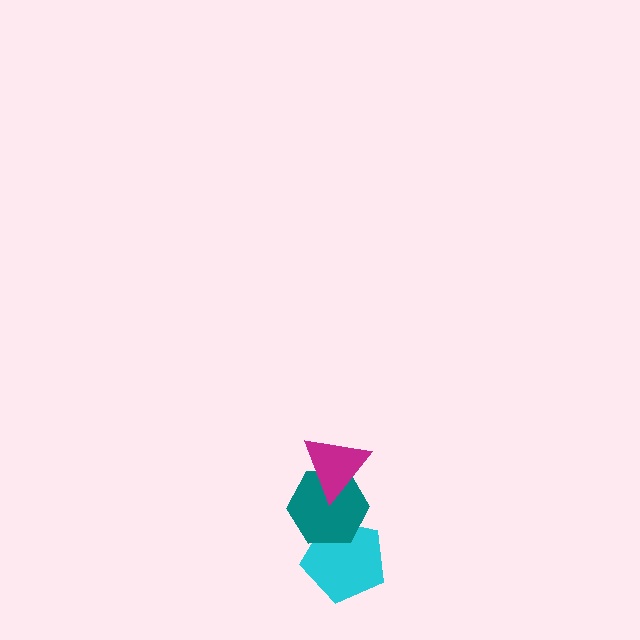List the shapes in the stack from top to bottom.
From top to bottom: the magenta triangle, the teal hexagon, the cyan pentagon.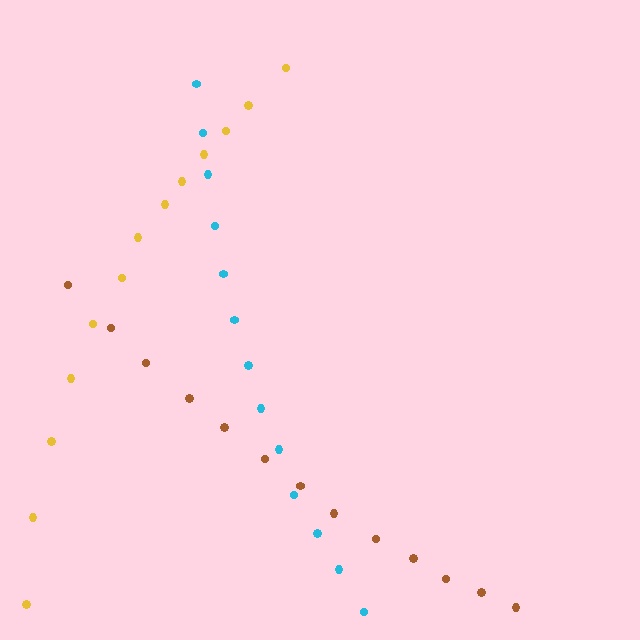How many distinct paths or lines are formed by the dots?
There are 3 distinct paths.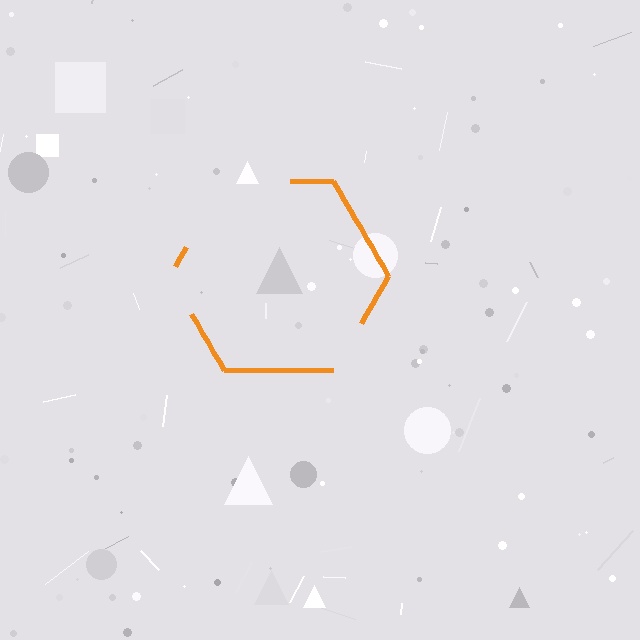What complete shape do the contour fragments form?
The contour fragments form a hexagon.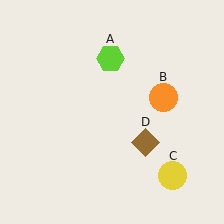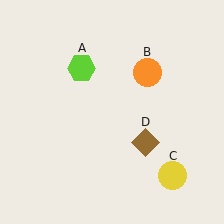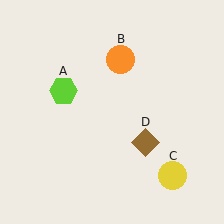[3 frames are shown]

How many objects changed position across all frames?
2 objects changed position: lime hexagon (object A), orange circle (object B).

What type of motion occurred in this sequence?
The lime hexagon (object A), orange circle (object B) rotated counterclockwise around the center of the scene.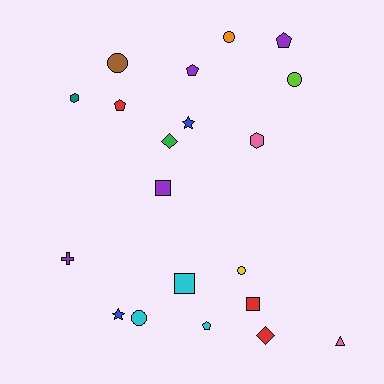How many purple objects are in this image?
There are 4 purple objects.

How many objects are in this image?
There are 20 objects.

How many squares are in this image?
There are 3 squares.